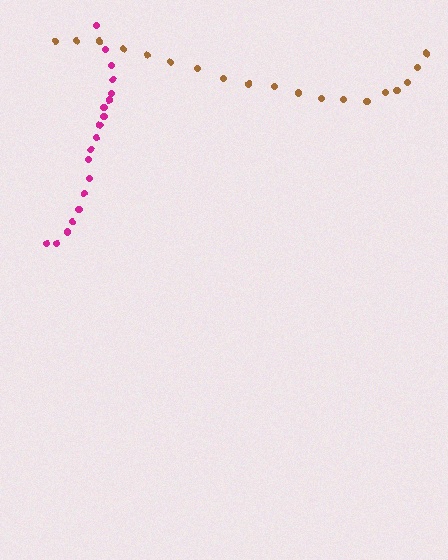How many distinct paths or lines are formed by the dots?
There are 2 distinct paths.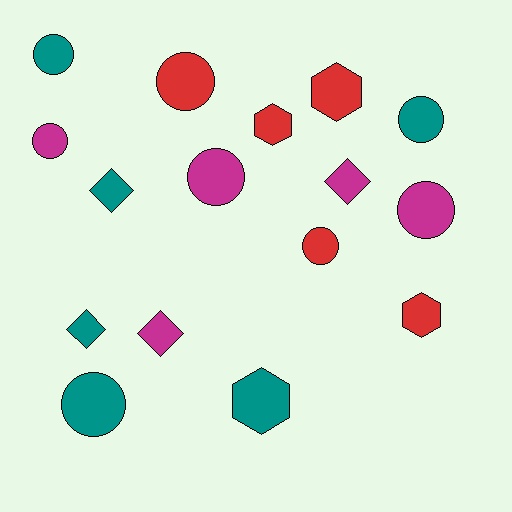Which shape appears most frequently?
Circle, with 8 objects.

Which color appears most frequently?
Teal, with 6 objects.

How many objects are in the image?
There are 16 objects.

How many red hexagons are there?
There are 3 red hexagons.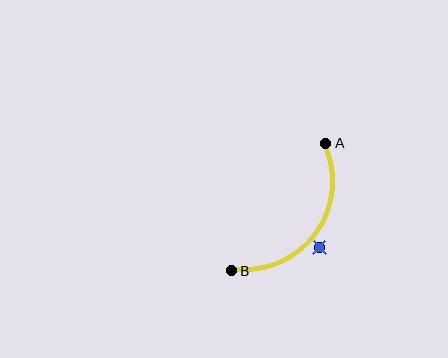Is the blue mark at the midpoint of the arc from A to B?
No — the blue mark does not lie on the arc at all. It sits slightly outside the curve.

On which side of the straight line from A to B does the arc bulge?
The arc bulges below and to the right of the straight line connecting A and B.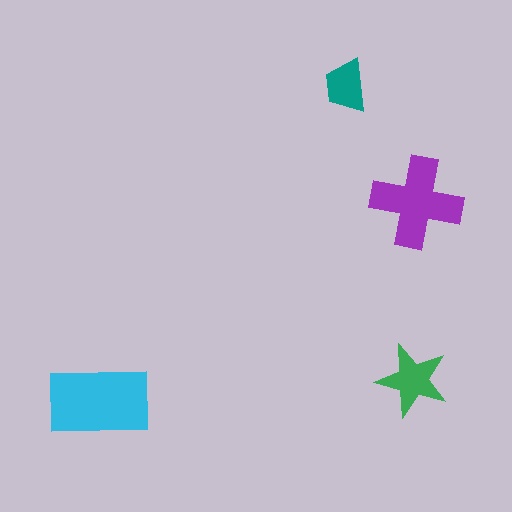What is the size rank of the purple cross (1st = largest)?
2nd.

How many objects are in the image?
There are 4 objects in the image.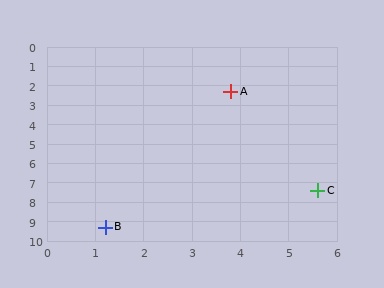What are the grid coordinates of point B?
Point B is at approximately (1.2, 9.3).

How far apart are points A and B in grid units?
Points A and B are about 7.5 grid units apart.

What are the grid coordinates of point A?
Point A is at approximately (3.8, 2.3).